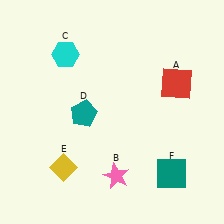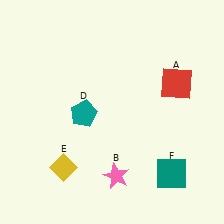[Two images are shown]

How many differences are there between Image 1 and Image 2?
There is 1 difference between the two images.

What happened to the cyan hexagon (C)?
The cyan hexagon (C) was removed in Image 2. It was in the top-left area of Image 1.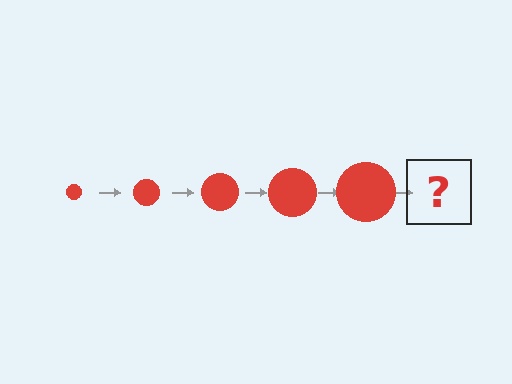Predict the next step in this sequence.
The next step is a red circle, larger than the previous one.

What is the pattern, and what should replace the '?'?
The pattern is that the circle gets progressively larger each step. The '?' should be a red circle, larger than the previous one.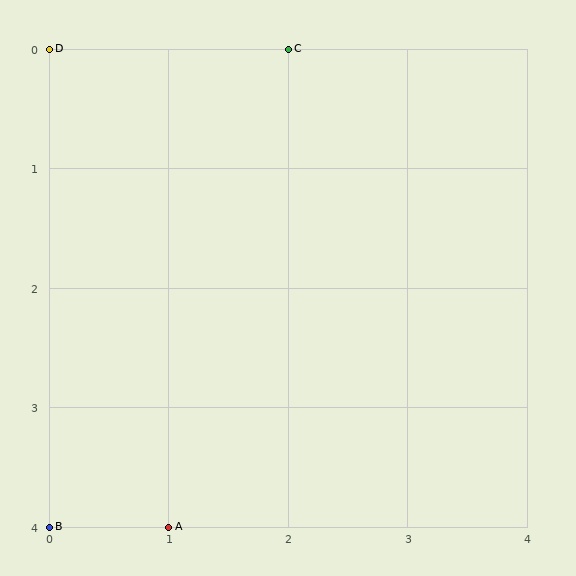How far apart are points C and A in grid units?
Points C and A are 1 column and 4 rows apart (about 4.1 grid units diagonally).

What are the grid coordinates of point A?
Point A is at grid coordinates (1, 4).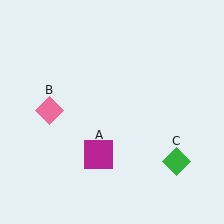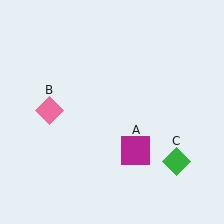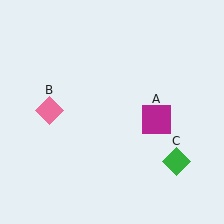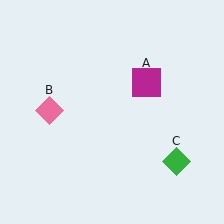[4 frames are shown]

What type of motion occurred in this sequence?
The magenta square (object A) rotated counterclockwise around the center of the scene.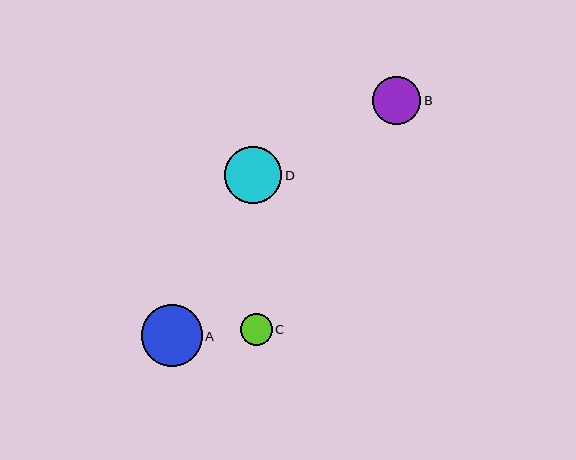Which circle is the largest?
Circle A is the largest with a size of approximately 61 pixels.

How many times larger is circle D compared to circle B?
Circle D is approximately 1.2 times the size of circle B.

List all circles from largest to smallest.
From largest to smallest: A, D, B, C.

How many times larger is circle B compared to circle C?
Circle B is approximately 1.5 times the size of circle C.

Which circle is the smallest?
Circle C is the smallest with a size of approximately 32 pixels.